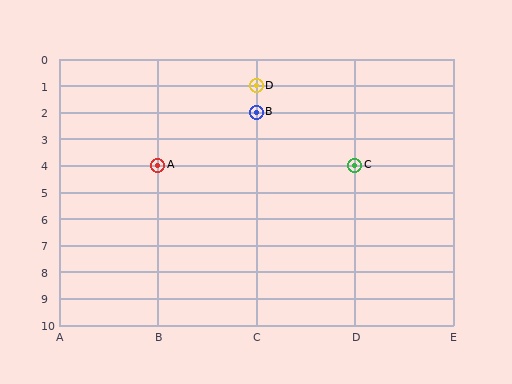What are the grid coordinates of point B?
Point B is at grid coordinates (C, 2).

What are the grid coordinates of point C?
Point C is at grid coordinates (D, 4).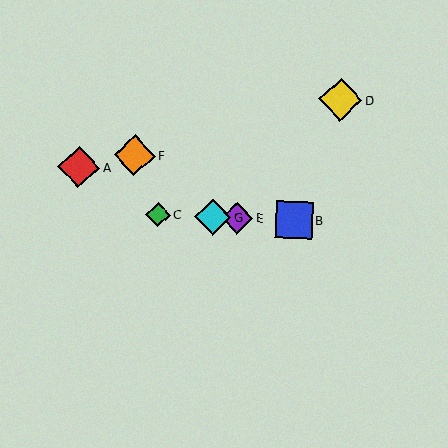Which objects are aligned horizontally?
Objects B, C, E, G are aligned horizontally.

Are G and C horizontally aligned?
Yes, both are at y≈217.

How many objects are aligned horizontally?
4 objects (B, C, E, G) are aligned horizontally.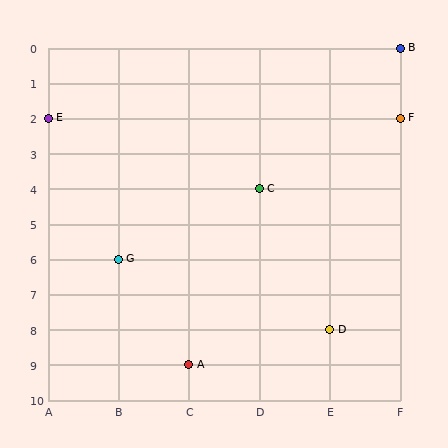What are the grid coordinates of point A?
Point A is at grid coordinates (C, 9).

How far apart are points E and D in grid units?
Points E and D are 4 columns and 6 rows apart (about 7.2 grid units diagonally).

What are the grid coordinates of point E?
Point E is at grid coordinates (A, 2).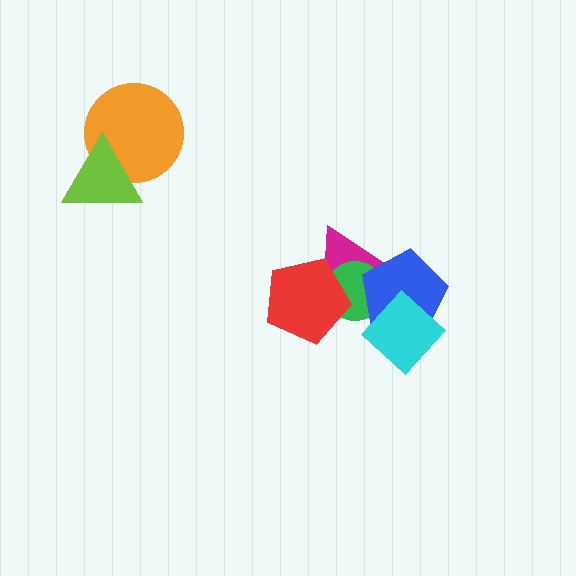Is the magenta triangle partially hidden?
Yes, it is partially covered by another shape.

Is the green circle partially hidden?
Yes, it is partially covered by another shape.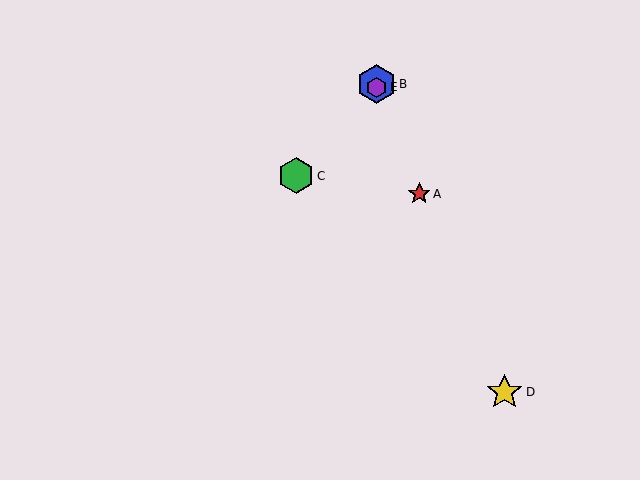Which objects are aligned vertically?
Objects B, E are aligned vertically.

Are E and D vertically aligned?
No, E is at x≈377 and D is at x≈505.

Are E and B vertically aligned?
Yes, both are at x≈377.